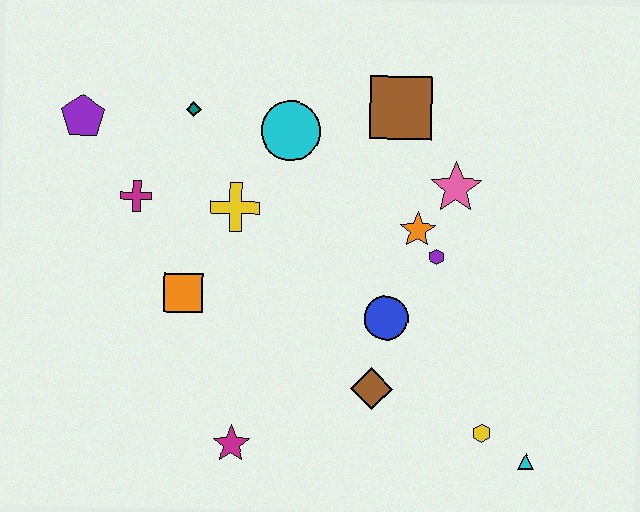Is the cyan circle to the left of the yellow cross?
No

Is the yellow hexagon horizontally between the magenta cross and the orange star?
No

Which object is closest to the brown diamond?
The blue circle is closest to the brown diamond.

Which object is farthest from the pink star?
The purple pentagon is farthest from the pink star.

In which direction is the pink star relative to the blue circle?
The pink star is above the blue circle.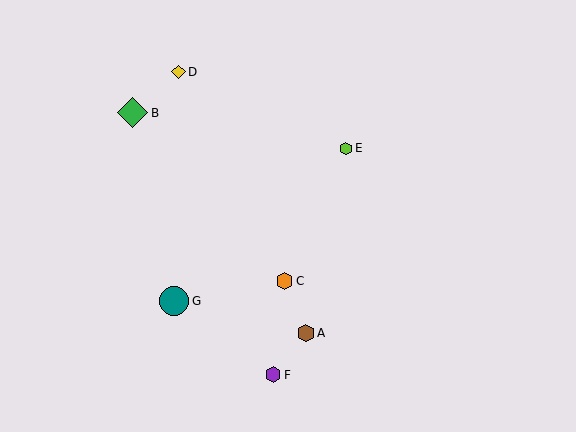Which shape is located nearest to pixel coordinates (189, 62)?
The yellow diamond (labeled D) at (178, 72) is nearest to that location.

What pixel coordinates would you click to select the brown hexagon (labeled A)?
Click at (306, 333) to select the brown hexagon A.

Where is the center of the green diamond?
The center of the green diamond is at (133, 113).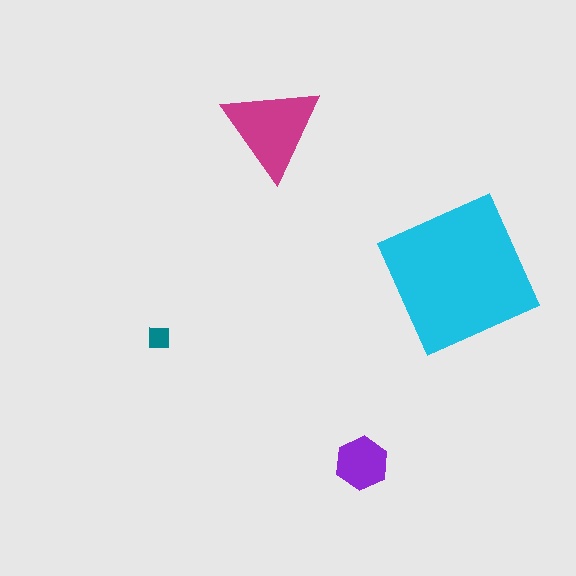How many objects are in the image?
There are 4 objects in the image.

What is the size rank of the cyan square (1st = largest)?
1st.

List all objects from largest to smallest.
The cyan square, the magenta triangle, the purple hexagon, the teal square.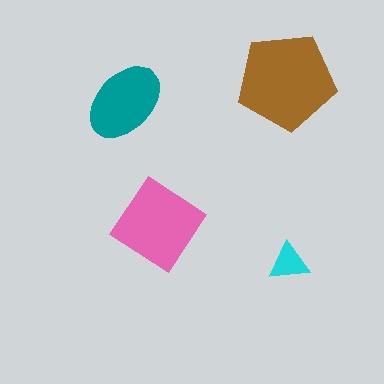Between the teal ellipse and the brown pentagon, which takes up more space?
The brown pentagon.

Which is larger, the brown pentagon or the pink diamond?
The brown pentagon.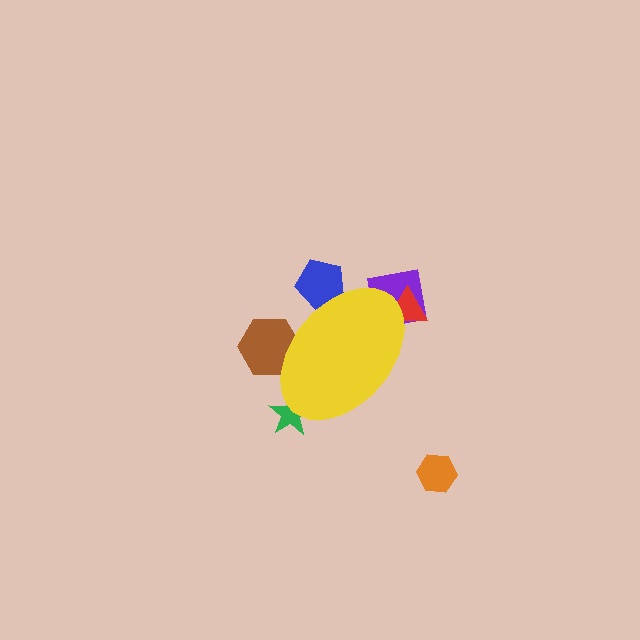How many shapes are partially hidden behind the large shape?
5 shapes are partially hidden.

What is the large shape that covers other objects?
A yellow ellipse.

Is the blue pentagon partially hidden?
Yes, the blue pentagon is partially hidden behind the yellow ellipse.